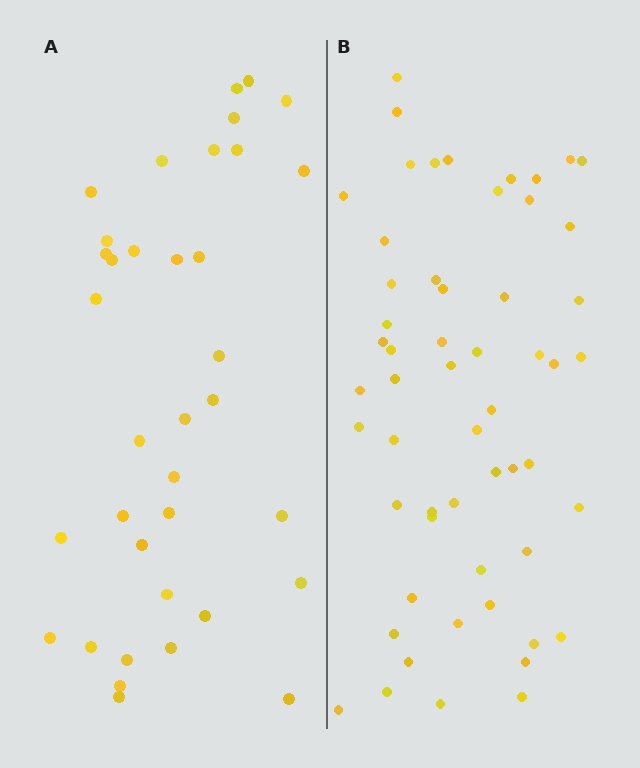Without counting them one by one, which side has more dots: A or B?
Region B (the right region) has more dots.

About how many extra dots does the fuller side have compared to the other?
Region B has approximately 20 more dots than region A.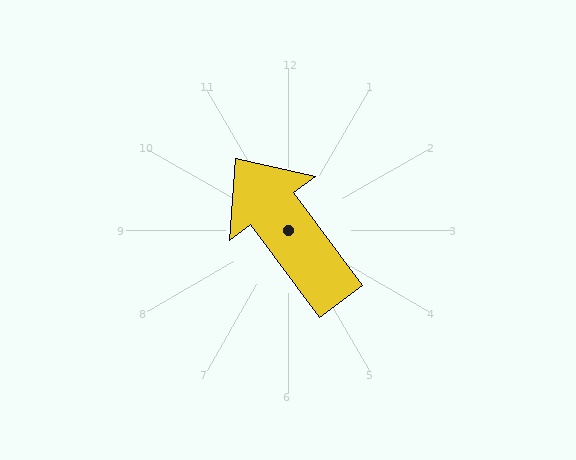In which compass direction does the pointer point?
Northwest.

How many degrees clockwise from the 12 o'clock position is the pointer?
Approximately 324 degrees.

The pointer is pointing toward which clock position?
Roughly 11 o'clock.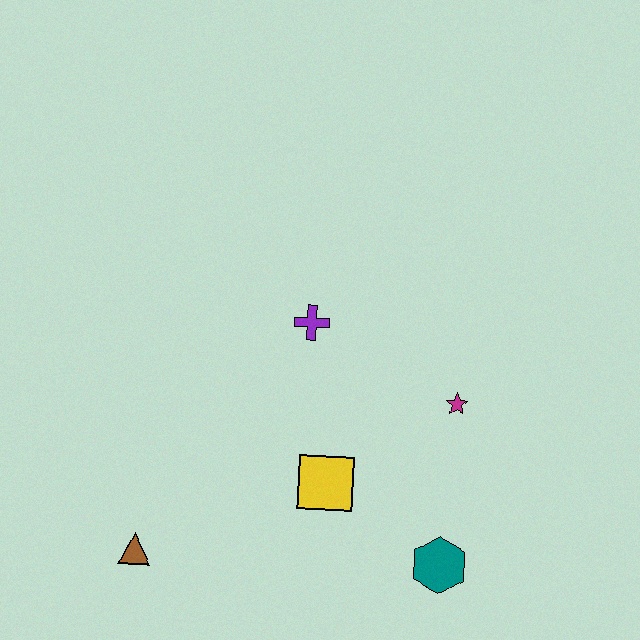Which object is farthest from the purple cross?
The brown triangle is farthest from the purple cross.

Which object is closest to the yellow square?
The teal hexagon is closest to the yellow square.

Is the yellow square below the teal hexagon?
No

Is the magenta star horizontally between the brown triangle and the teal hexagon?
No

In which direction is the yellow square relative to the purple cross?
The yellow square is below the purple cross.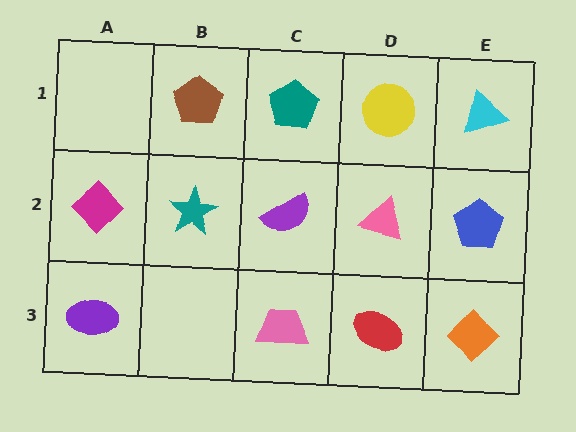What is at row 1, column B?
A brown pentagon.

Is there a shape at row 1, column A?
No, that cell is empty.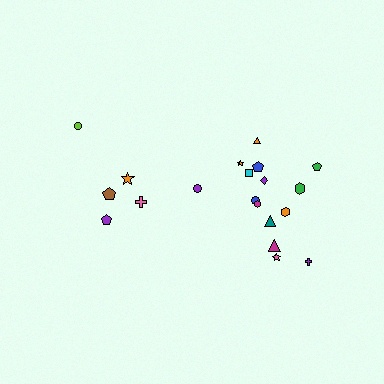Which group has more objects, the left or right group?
The right group.